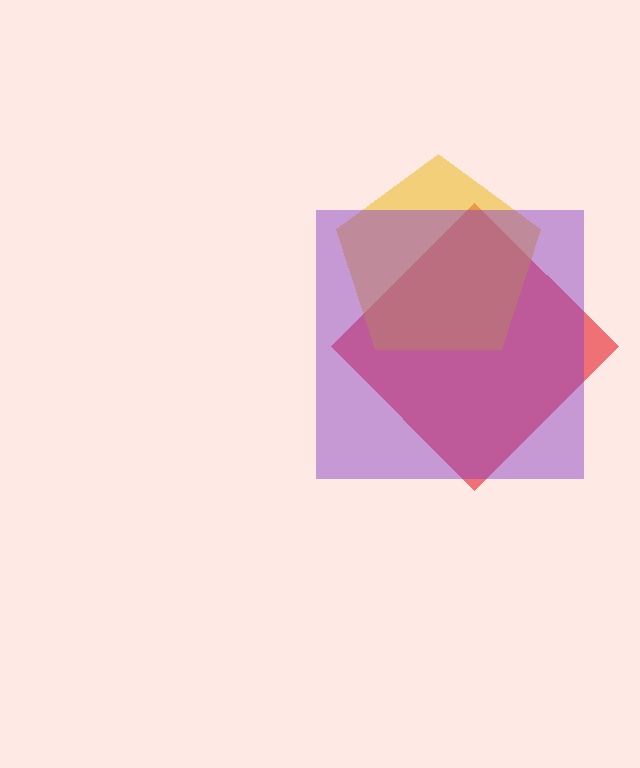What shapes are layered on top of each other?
The layered shapes are: a red diamond, a yellow pentagon, a purple square.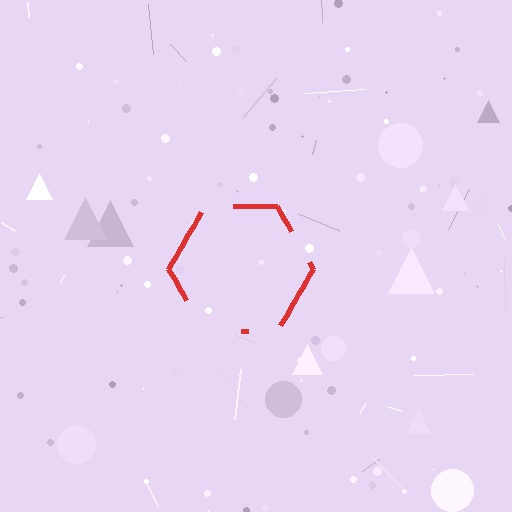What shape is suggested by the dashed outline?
The dashed outline suggests a hexagon.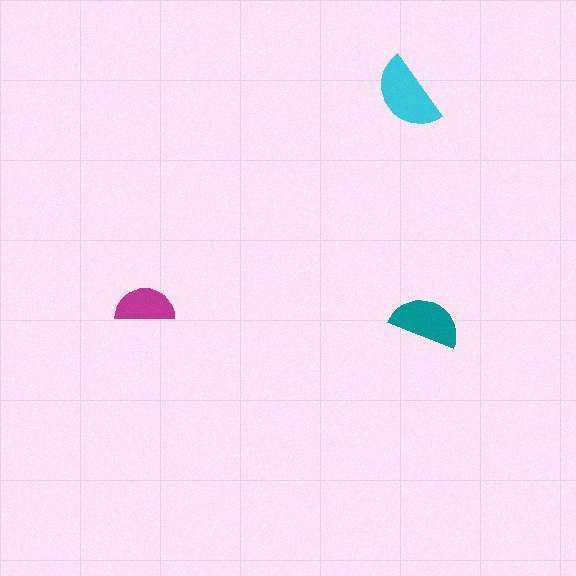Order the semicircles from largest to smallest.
the cyan one, the teal one, the magenta one.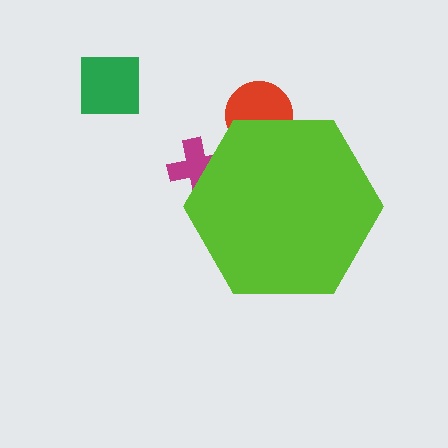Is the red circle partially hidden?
Yes, the red circle is partially hidden behind the lime hexagon.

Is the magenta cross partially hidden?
Yes, the magenta cross is partially hidden behind the lime hexagon.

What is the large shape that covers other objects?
A lime hexagon.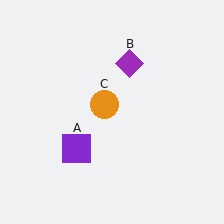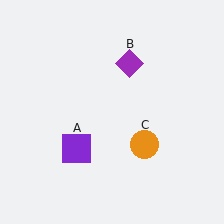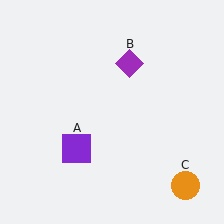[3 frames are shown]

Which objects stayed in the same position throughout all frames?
Purple square (object A) and purple diamond (object B) remained stationary.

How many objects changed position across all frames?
1 object changed position: orange circle (object C).